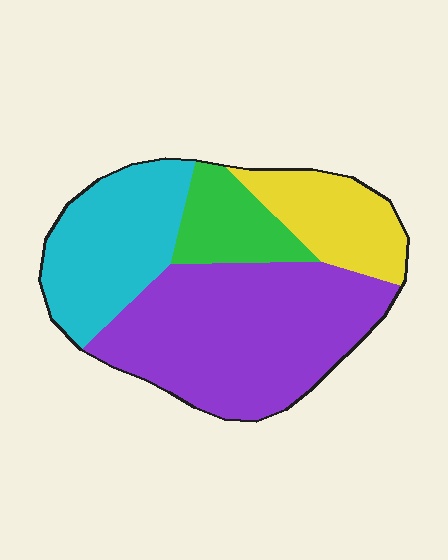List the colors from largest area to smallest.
From largest to smallest: purple, cyan, yellow, green.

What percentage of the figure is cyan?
Cyan covers 25% of the figure.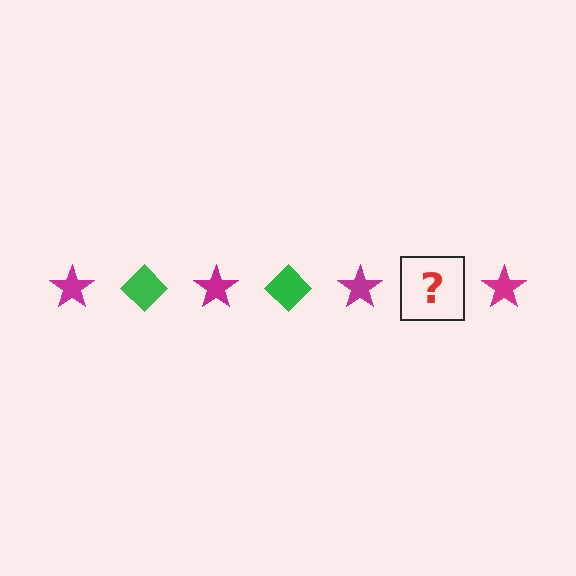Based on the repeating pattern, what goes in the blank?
The blank should be a green diamond.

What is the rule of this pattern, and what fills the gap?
The rule is that the pattern alternates between magenta star and green diamond. The gap should be filled with a green diamond.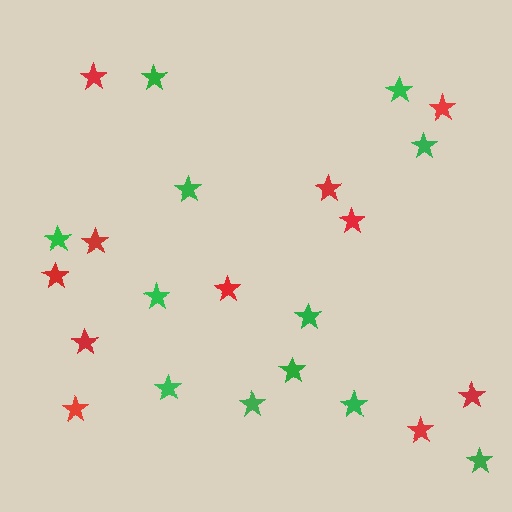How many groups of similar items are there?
There are 2 groups: one group of green stars (12) and one group of red stars (11).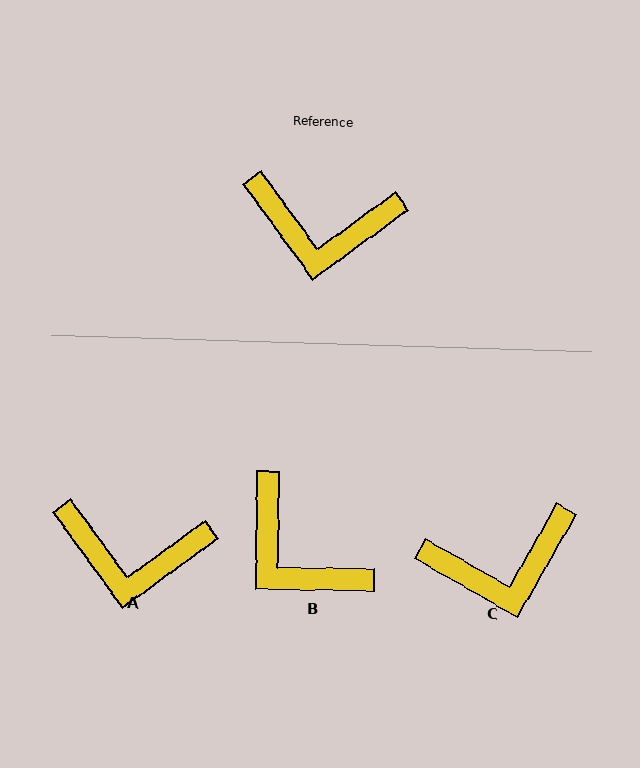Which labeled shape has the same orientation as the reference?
A.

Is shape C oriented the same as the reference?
No, it is off by about 24 degrees.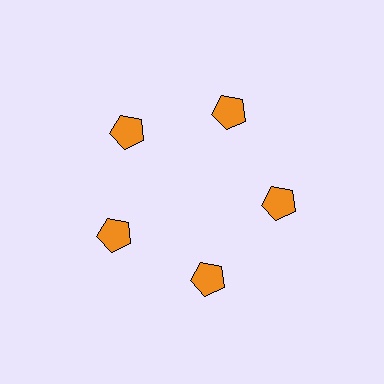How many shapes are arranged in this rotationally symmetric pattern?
There are 5 shapes, arranged in 5 groups of 1.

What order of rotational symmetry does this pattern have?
This pattern has 5-fold rotational symmetry.